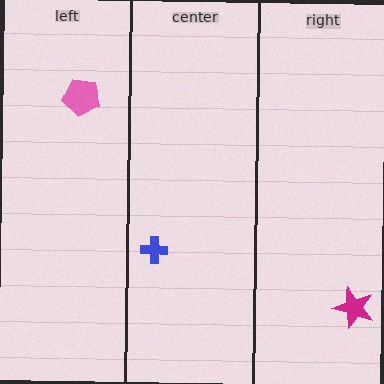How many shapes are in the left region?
1.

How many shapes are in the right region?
1.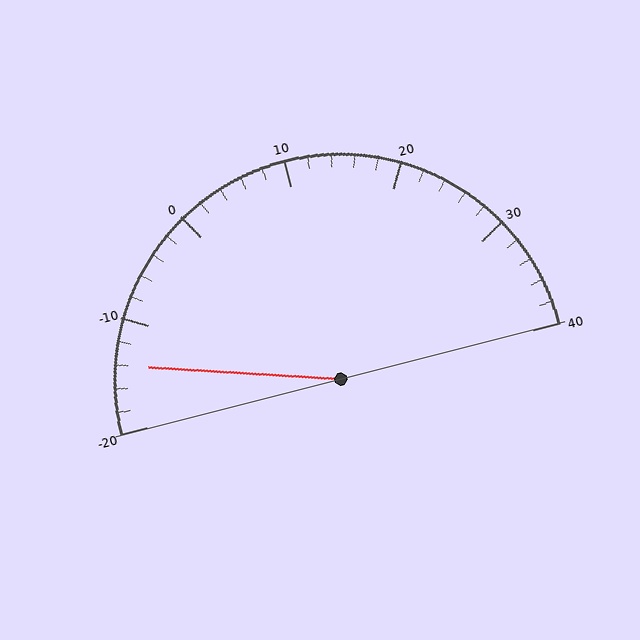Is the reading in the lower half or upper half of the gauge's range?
The reading is in the lower half of the range (-20 to 40).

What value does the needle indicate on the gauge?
The needle indicates approximately -14.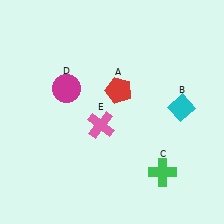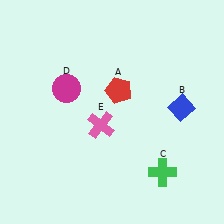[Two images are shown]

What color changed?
The diamond (B) changed from cyan in Image 1 to blue in Image 2.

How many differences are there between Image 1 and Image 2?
There is 1 difference between the two images.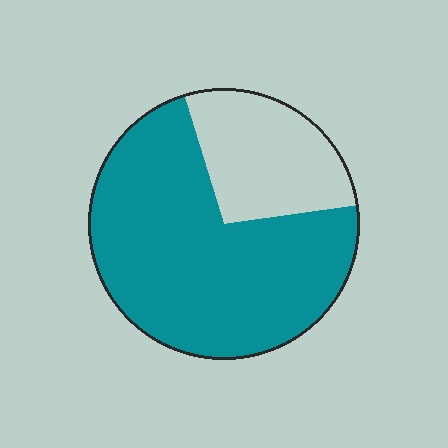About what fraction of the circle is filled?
About three quarters (3/4).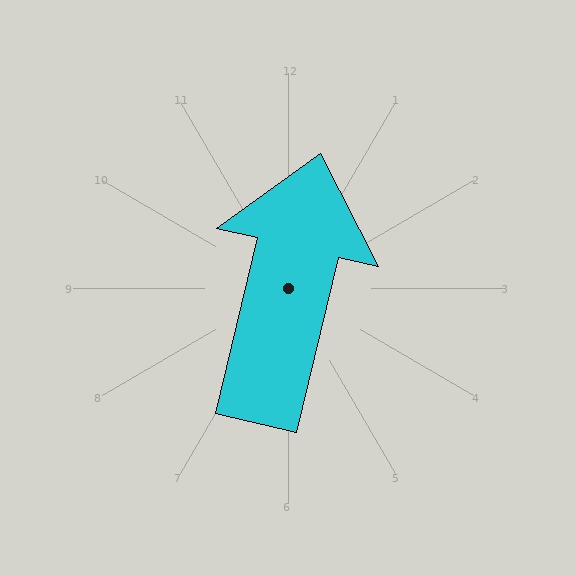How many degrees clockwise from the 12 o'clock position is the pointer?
Approximately 13 degrees.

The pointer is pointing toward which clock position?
Roughly 12 o'clock.